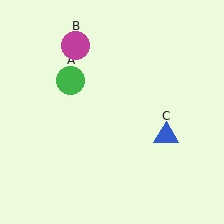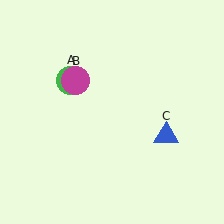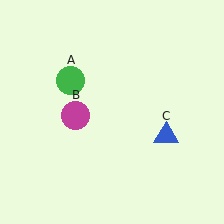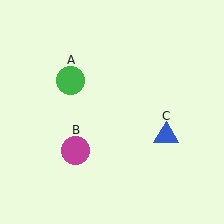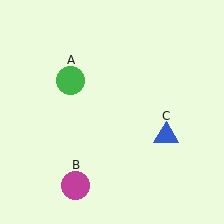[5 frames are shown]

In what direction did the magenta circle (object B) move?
The magenta circle (object B) moved down.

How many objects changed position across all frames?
1 object changed position: magenta circle (object B).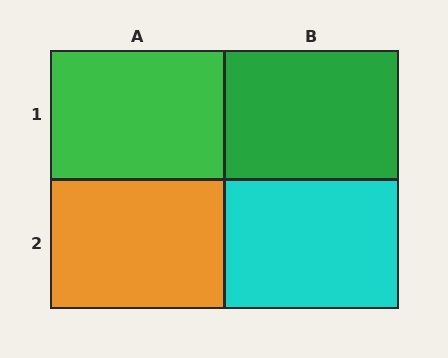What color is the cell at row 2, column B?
Cyan.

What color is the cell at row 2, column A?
Orange.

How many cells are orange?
1 cell is orange.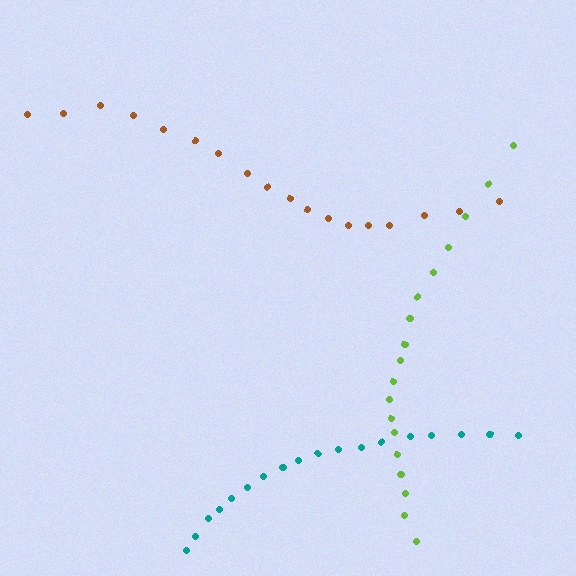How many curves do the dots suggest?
There are 3 distinct paths.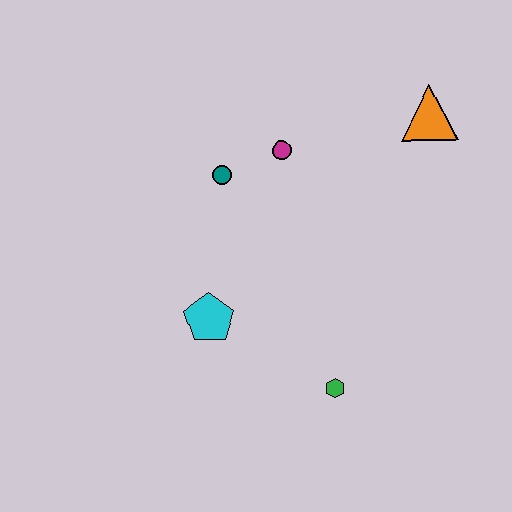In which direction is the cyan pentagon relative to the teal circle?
The cyan pentagon is below the teal circle.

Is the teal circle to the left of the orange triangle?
Yes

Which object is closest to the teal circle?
The magenta circle is closest to the teal circle.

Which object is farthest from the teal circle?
The green hexagon is farthest from the teal circle.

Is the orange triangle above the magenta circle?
Yes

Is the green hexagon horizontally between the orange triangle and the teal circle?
Yes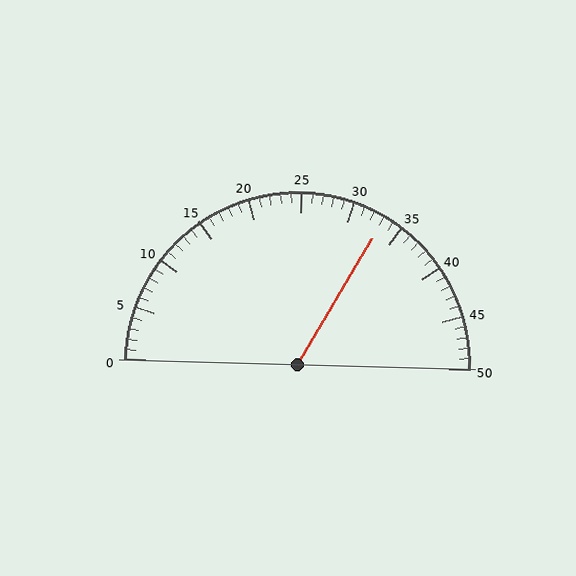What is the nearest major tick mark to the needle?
The nearest major tick mark is 35.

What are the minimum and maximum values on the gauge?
The gauge ranges from 0 to 50.